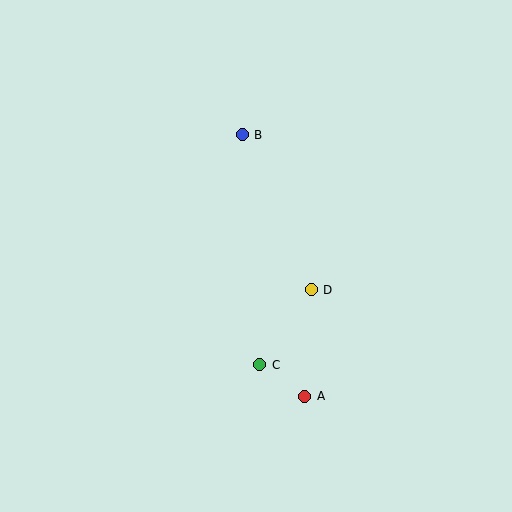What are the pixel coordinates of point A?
Point A is at (305, 396).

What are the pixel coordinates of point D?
Point D is at (311, 290).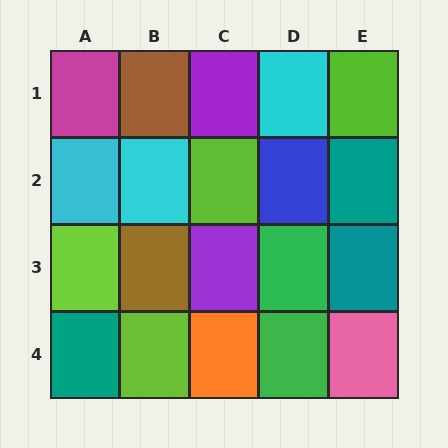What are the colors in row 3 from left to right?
Lime, brown, purple, green, teal.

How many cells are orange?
1 cell is orange.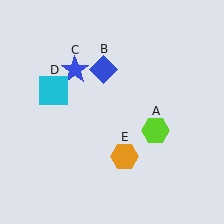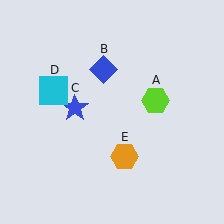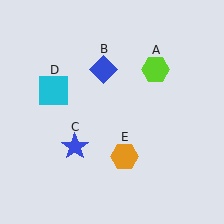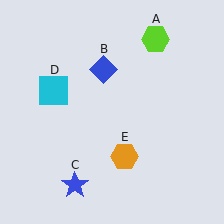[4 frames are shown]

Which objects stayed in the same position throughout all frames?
Blue diamond (object B) and cyan square (object D) and orange hexagon (object E) remained stationary.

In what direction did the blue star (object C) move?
The blue star (object C) moved down.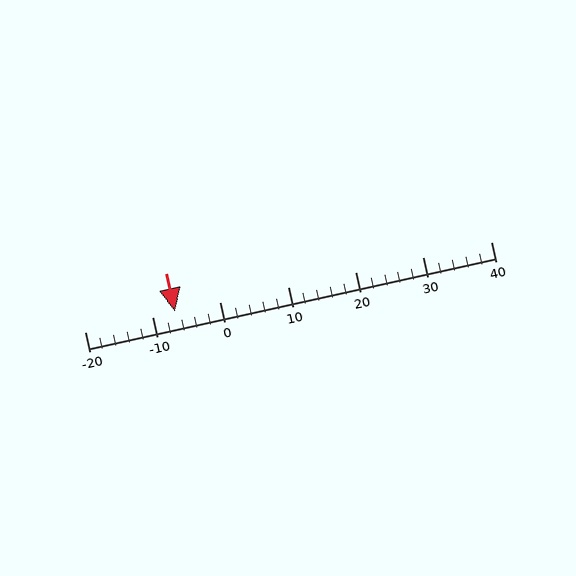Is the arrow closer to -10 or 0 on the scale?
The arrow is closer to -10.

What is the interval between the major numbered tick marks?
The major tick marks are spaced 10 units apart.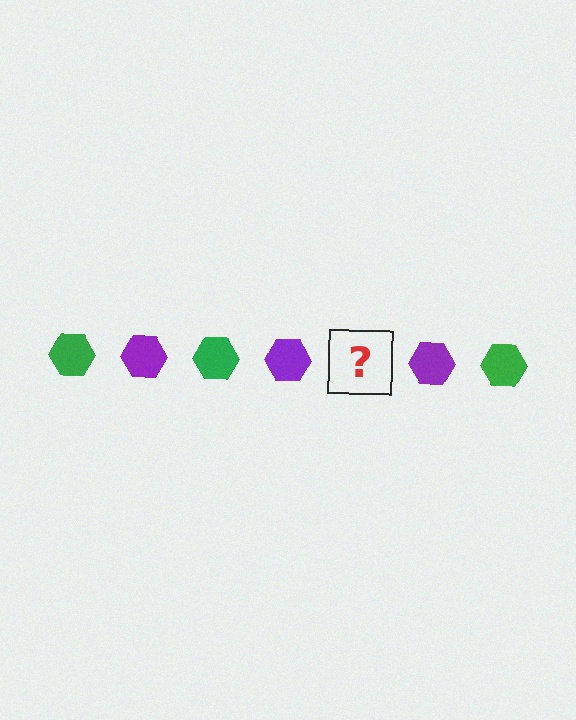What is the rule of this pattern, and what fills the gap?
The rule is that the pattern cycles through green, purple hexagons. The gap should be filled with a green hexagon.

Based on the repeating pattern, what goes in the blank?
The blank should be a green hexagon.